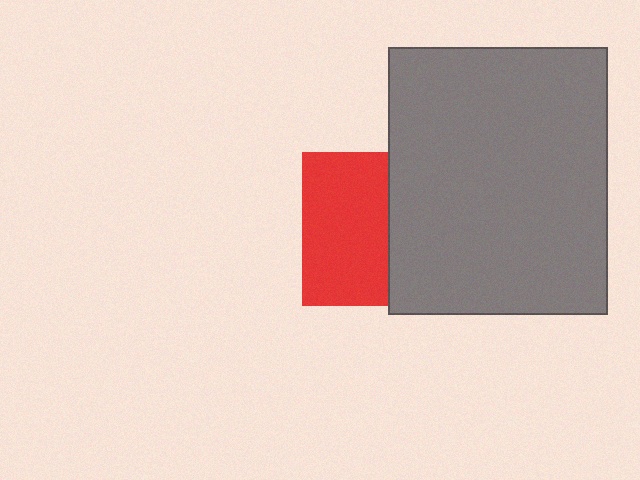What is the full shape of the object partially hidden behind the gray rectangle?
The partially hidden object is a red square.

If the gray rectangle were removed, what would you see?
You would see the complete red square.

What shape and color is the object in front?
The object in front is a gray rectangle.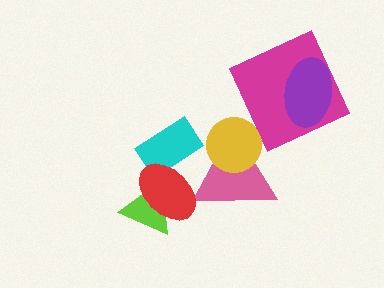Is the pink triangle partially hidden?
Yes, it is partially covered by another shape.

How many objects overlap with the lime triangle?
1 object overlaps with the lime triangle.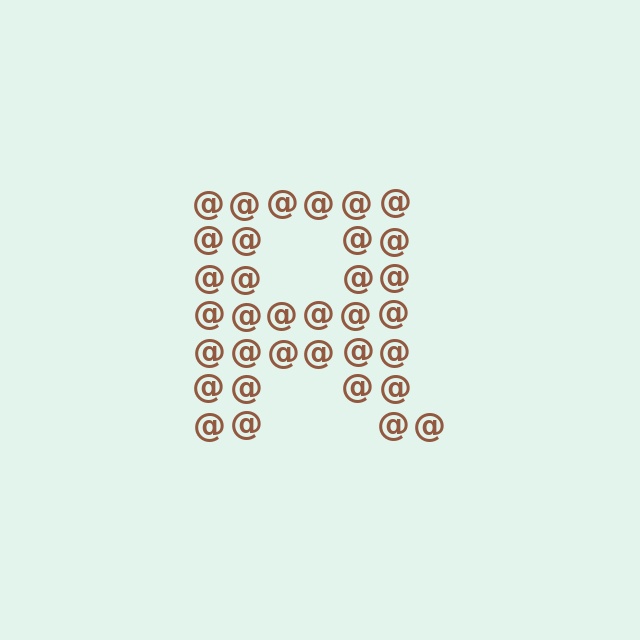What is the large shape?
The large shape is the letter R.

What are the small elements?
The small elements are at signs.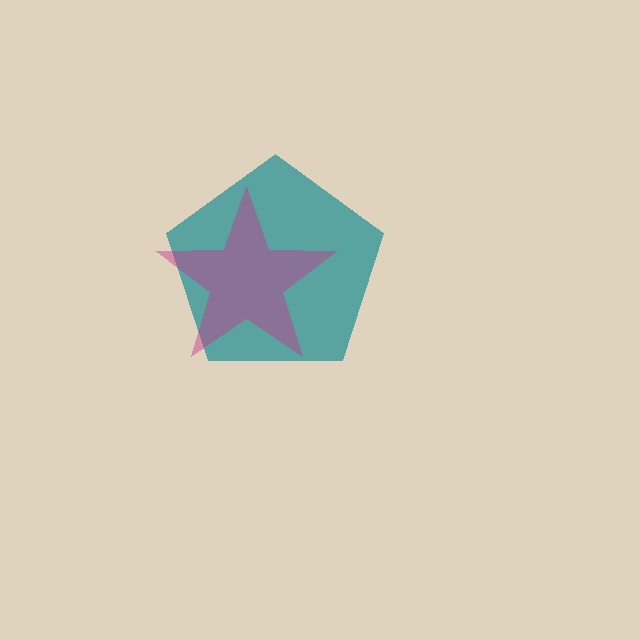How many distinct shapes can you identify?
There are 2 distinct shapes: a teal pentagon, a magenta star.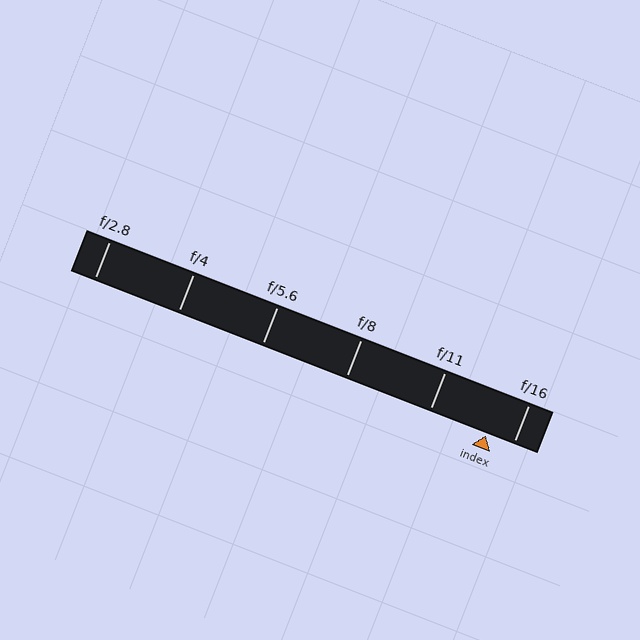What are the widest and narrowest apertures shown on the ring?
The widest aperture shown is f/2.8 and the narrowest is f/16.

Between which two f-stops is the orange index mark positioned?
The index mark is between f/11 and f/16.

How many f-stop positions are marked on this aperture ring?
There are 6 f-stop positions marked.